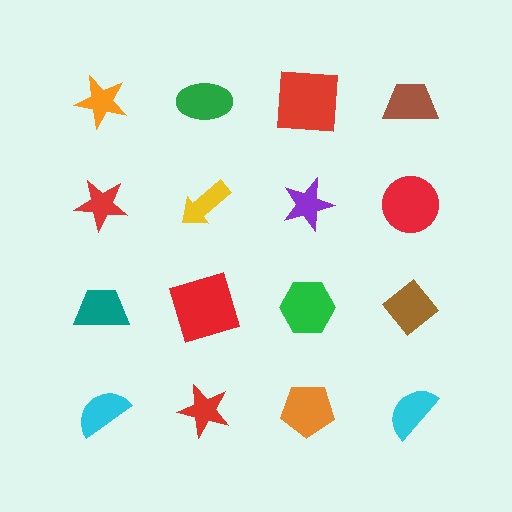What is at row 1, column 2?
A green ellipse.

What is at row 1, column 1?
An orange star.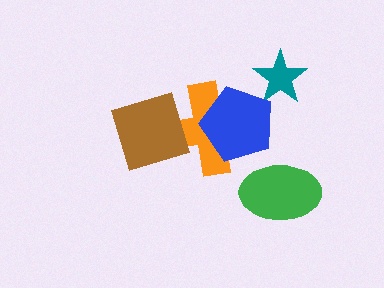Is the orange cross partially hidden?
Yes, it is partially covered by another shape.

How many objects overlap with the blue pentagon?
1 object overlaps with the blue pentagon.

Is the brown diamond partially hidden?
No, no other shape covers it.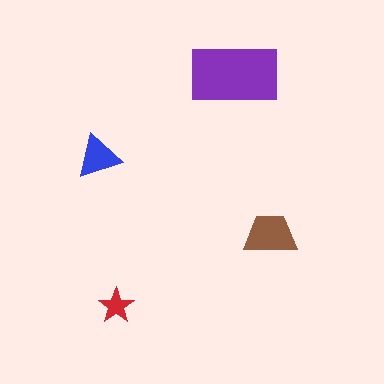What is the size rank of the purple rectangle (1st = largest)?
1st.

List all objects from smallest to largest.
The red star, the blue triangle, the brown trapezoid, the purple rectangle.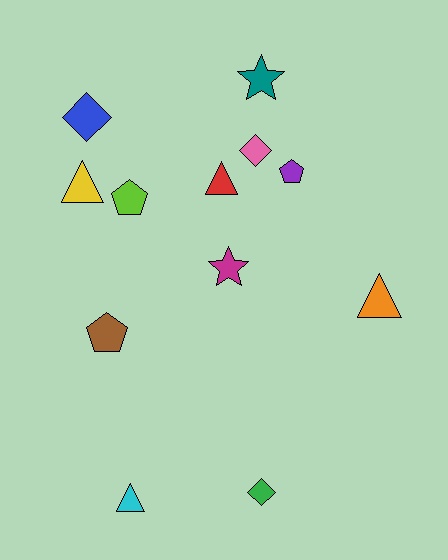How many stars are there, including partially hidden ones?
There are 2 stars.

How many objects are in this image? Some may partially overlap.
There are 12 objects.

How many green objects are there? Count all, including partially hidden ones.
There is 1 green object.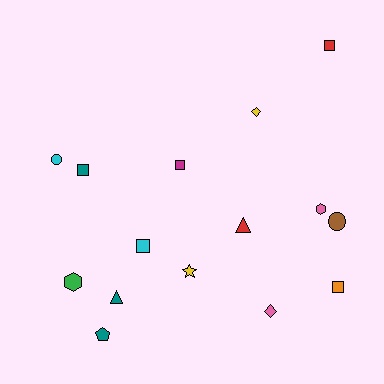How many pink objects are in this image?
There are 2 pink objects.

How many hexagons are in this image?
There are 2 hexagons.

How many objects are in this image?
There are 15 objects.